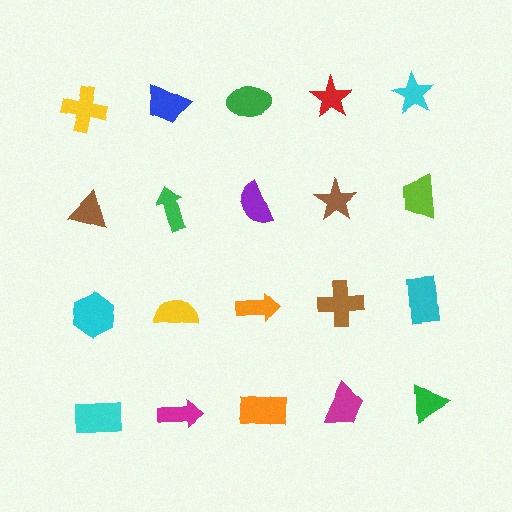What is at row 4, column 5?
A green triangle.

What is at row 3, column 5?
A cyan rectangle.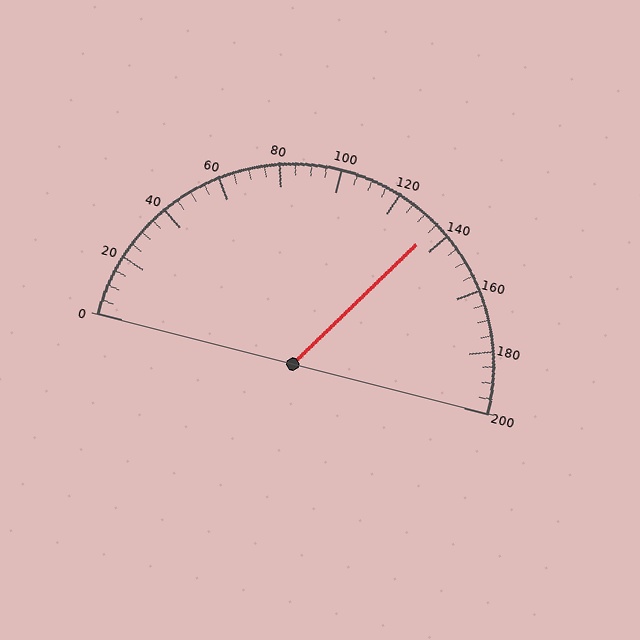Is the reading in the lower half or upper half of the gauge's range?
The reading is in the upper half of the range (0 to 200).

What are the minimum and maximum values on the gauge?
The gauge ranges from 0 to 200.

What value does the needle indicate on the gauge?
The needle indicates approximately 135.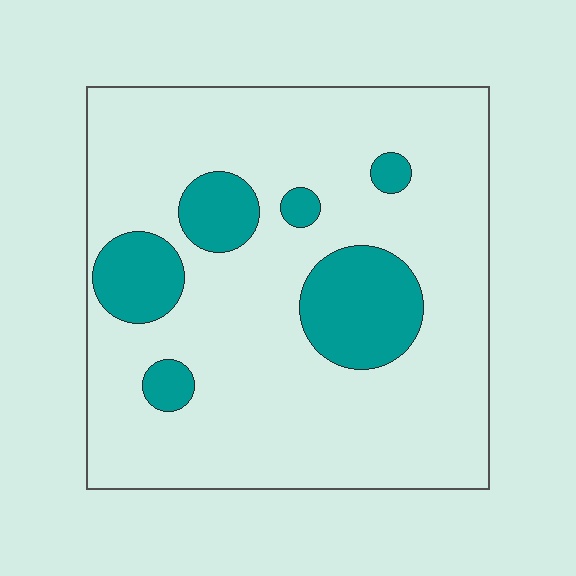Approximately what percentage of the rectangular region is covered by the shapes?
Approximately 20%.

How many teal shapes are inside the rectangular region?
6.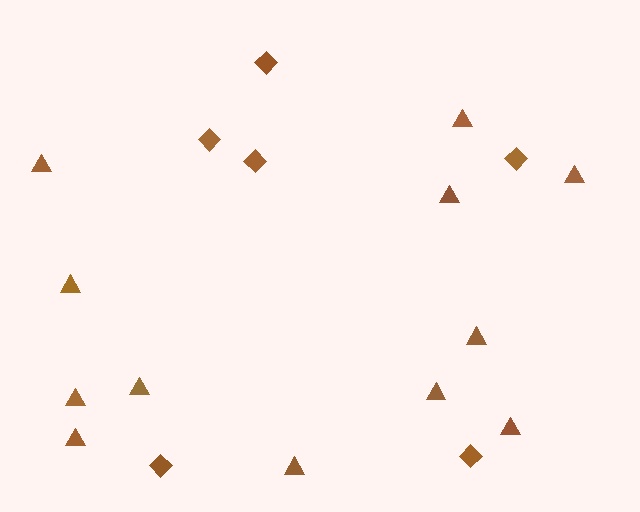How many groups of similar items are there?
There are 2 groups: one group of triangles (12) and one group of diamonds (6).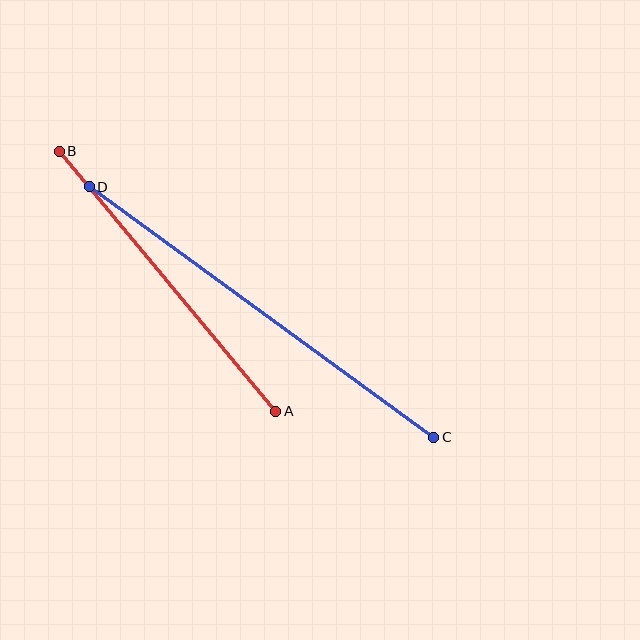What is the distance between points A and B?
The distance is approximately 338 pixels.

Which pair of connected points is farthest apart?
Points C and D are farthest apart.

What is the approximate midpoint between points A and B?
The midpoint is at approximately (168, 281) pixels.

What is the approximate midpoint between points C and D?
The midpoint is at approximately (261, 312) pixels.